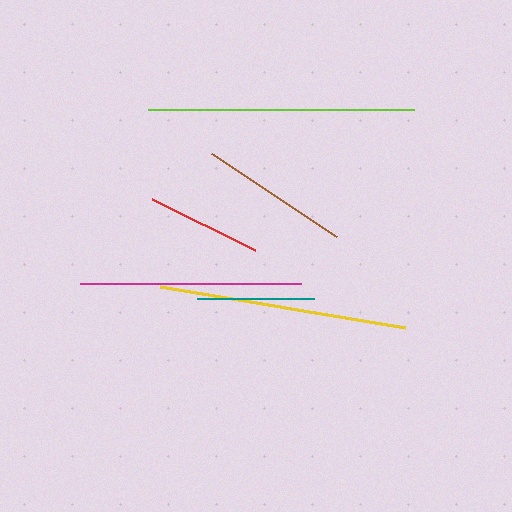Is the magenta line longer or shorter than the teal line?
The magenta line is longer than the teal line.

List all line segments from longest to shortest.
From longest to shortest: lime, yellow, magenta, brown, teal, red.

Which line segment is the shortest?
The red line is the shortest at approximately 115 pixels.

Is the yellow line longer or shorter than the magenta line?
The yellow line is longer than the magenta line.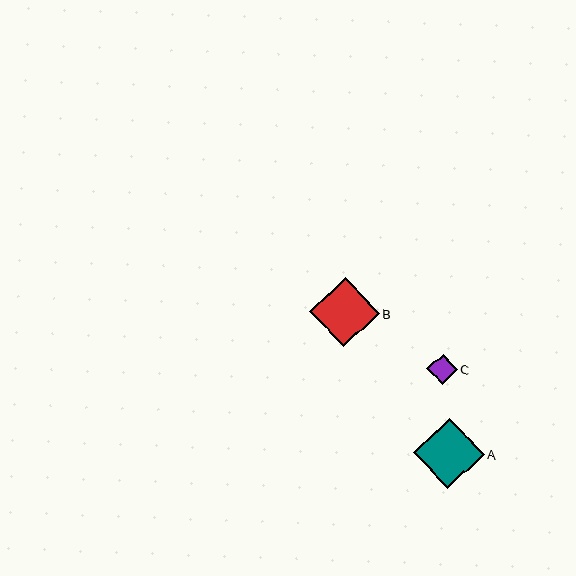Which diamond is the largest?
Diamond A is the largest with a size of approximately 70 pixels.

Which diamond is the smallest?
Diamond C is the smallest with a size of approximately 30 pixels.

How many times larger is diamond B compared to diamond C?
Diamond B is approximately 2.3 times the size of diamond C.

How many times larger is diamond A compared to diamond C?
Diamond A is approximately 2.3 times the size of diamond C.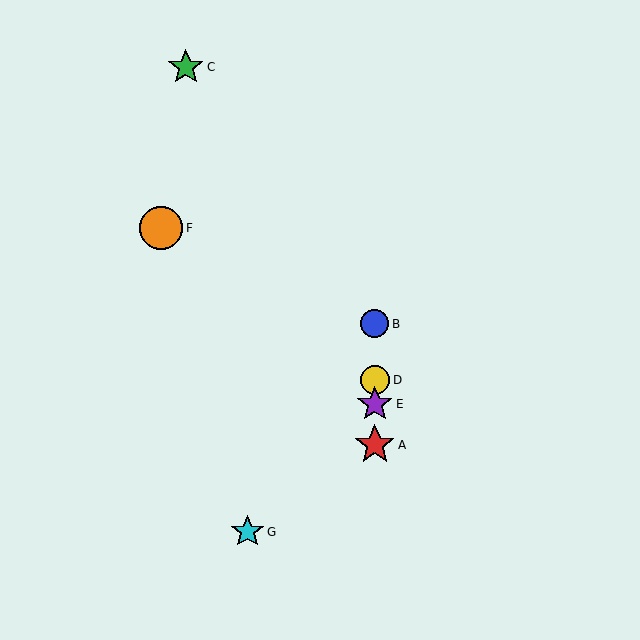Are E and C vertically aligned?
No, E is at x≈375 and C is at x≈186.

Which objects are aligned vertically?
Objects A, B, D, E are aligned vertically.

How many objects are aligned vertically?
4 objects (A, B, D, E) are aligned vertically.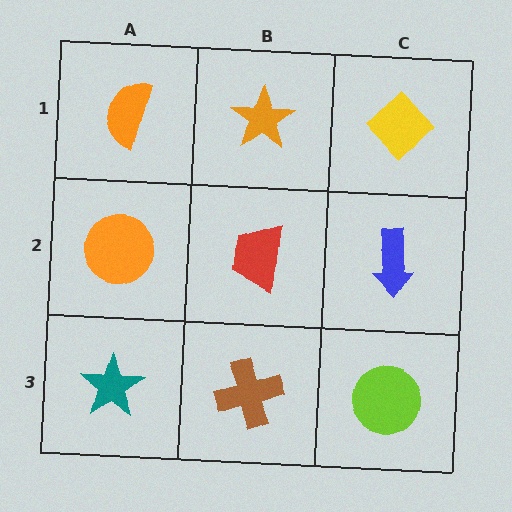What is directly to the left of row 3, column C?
A brown cross.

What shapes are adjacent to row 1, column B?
A red trapezoid (row 2, column B), an orange semicircle (row 1, column A), a yellow diamond (row 1, column C).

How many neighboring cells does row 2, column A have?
3.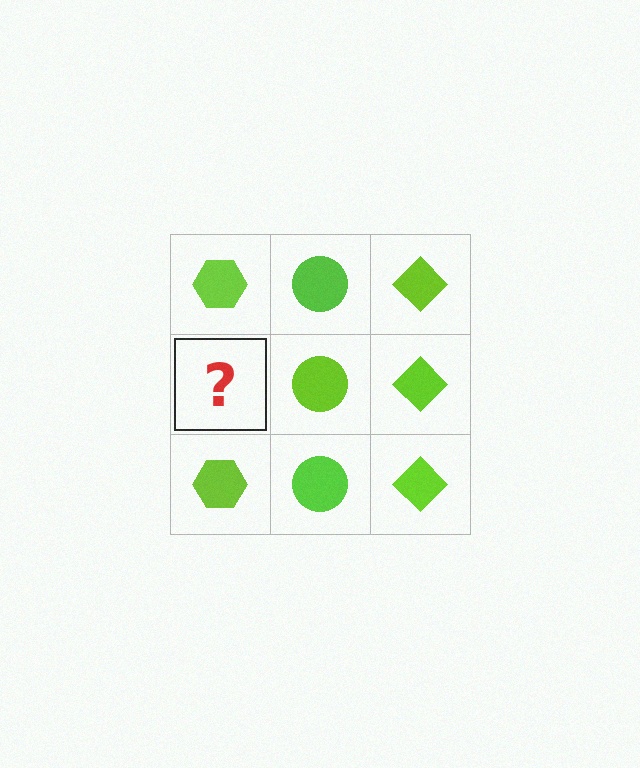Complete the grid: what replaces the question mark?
The question mark should be replaced with a lime hexagon.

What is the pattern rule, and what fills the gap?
The rule is that each column has a consistent shape. The gap should be filled with a lime hexagon.